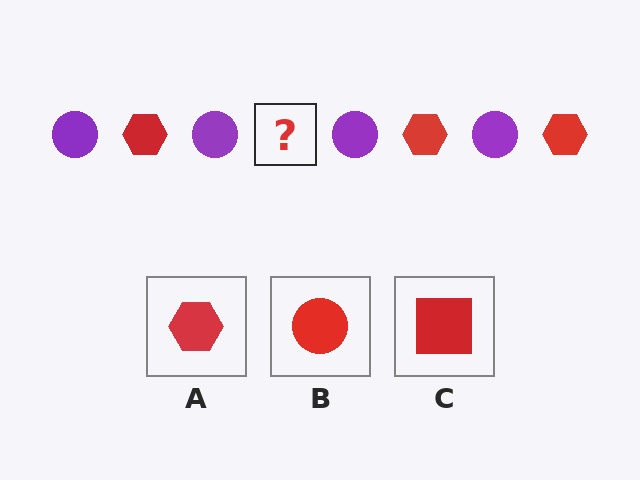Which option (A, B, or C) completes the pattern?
A.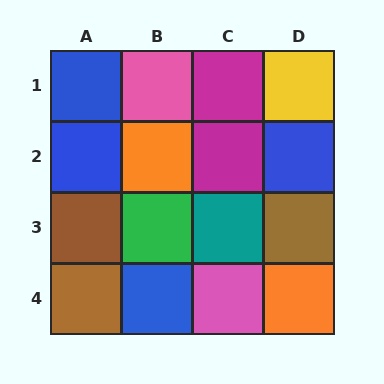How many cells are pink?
2 cells are pink.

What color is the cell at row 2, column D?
Blue.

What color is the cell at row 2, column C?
Magenta.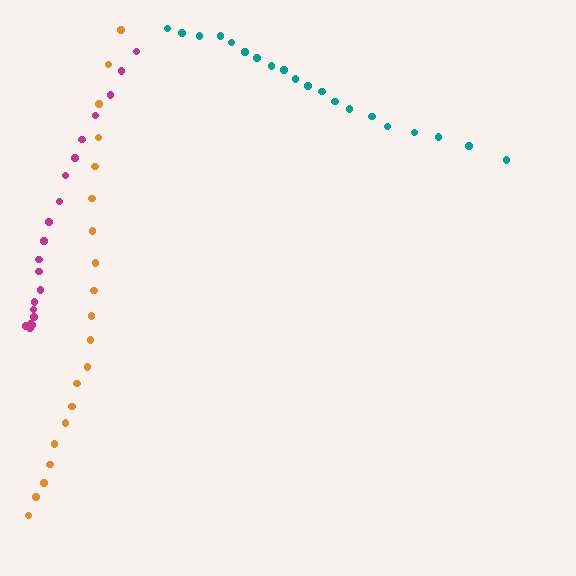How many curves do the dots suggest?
There are 3 distinct paths.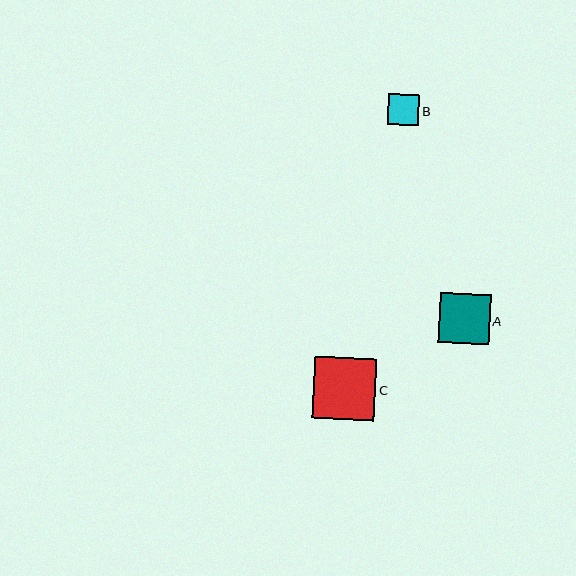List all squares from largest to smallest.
From largest to smallest: C, A, B.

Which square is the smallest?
Square B is the smallest with a size of approximately 31 pixels.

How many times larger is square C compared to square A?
Square C is approximately 1.2 times the size of square A.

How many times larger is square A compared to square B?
Square A is approximately 1.6 times the size of square B.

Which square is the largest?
Square C is the largest with a size of approximately 62 pixels.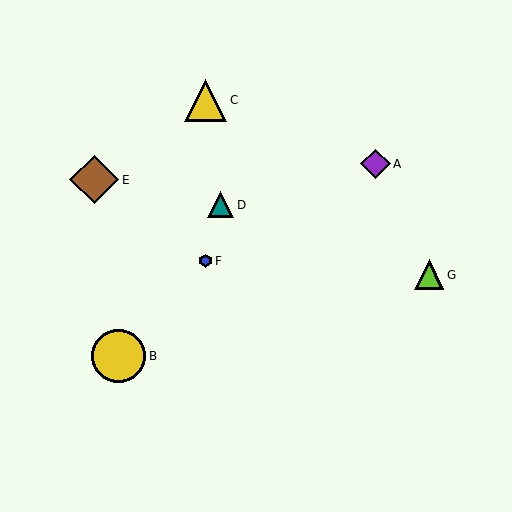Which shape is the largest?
The yellow circle (labeled B) is the largest.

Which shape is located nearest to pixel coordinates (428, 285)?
The lime triangle (labeled G) at (429, 275) is nearest to that location.